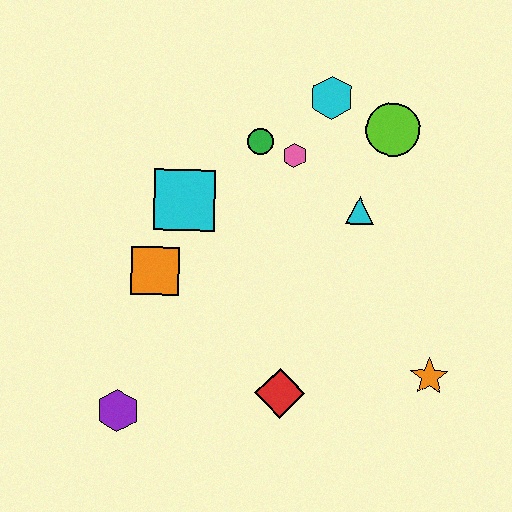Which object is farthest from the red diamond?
The cyan hexagon is farthest from the red diamond.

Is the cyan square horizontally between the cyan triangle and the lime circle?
No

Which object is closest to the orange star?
The red diamond is closest to the orange star.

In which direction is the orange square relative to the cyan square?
The orange square is below the cyan square.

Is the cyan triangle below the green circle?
Yes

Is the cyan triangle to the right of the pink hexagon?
Yes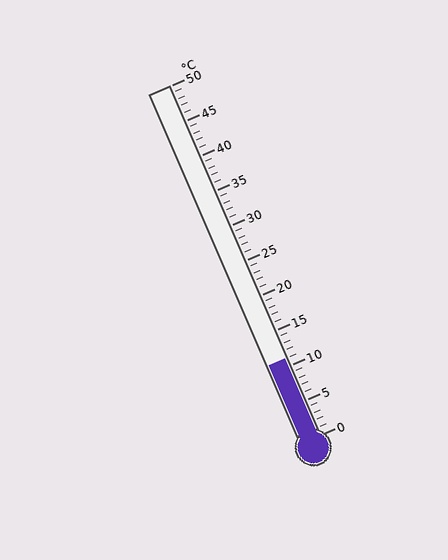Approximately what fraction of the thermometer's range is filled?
The thermometer is filled to approximately 20% of its range.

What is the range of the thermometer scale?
The thermometer scale ranges from 0°C to 50°C.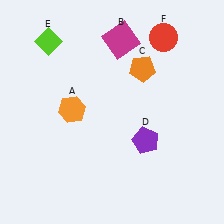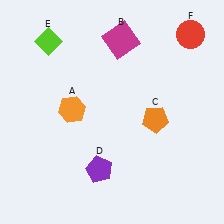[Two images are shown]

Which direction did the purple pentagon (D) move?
The purple pentagon (D) moved left.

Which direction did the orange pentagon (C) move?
The orange pentagon (C) moved down.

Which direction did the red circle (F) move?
The red circle (F) moved right.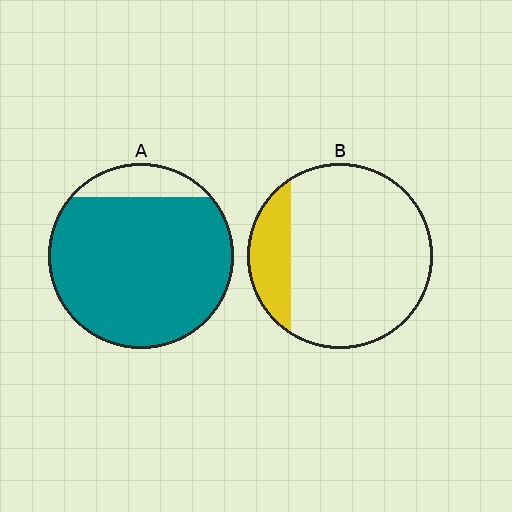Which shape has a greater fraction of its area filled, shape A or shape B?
Shape A.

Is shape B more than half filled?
No.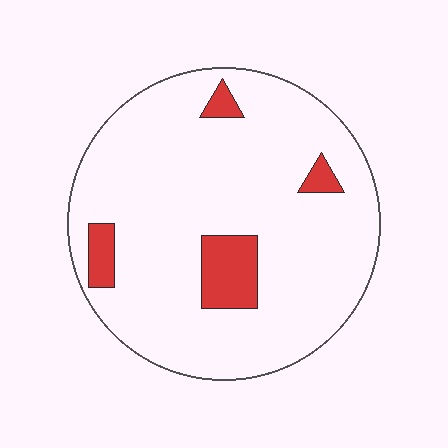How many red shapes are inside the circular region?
4.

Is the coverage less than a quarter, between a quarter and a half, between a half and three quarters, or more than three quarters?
Less than a quarter.